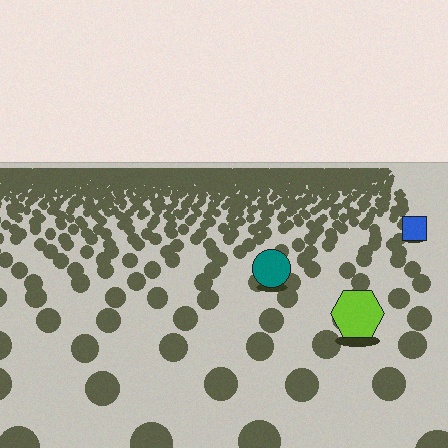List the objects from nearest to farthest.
From nearest to farthest: the lime hexagon, the teal circle, the blue square.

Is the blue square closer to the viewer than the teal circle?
No. The teal circle is closer — you can tell from the texture gradient: the ground texture is coarser near it.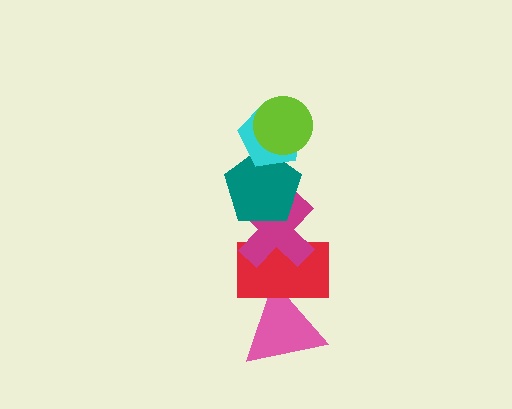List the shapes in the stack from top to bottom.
From top to bottom: the lime circle, the cyan pentagon, the teal pentagon, the magenta cross, the red rectangle, the pink triangle.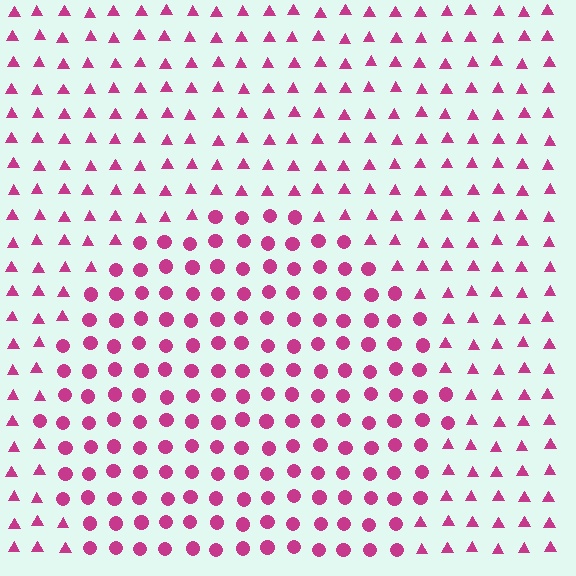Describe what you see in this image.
The image is filled with small magenta elements arranged in a uniform grid. A circle-shaped region contains circles, while the surrounding area contains triangles. The boundary is defined purely by the change in element shape.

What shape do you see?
I see a circle.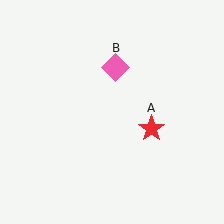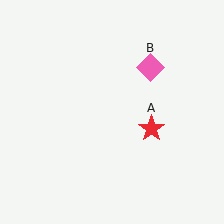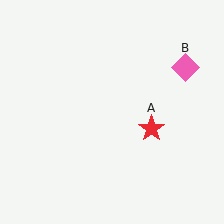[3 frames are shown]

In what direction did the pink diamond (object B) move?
The pink diamond (object B) moved right.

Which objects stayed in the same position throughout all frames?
Red star (object A) remained stationary.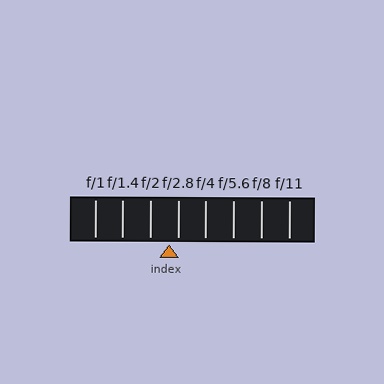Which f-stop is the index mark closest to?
The index mark is closest to f/2.8.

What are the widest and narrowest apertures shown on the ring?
The widest aperture shown is f/1 and the narrowest is f/11.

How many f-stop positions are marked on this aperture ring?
There are 8 f-stop positions marked.